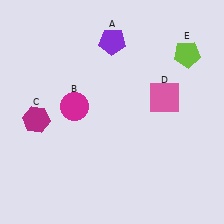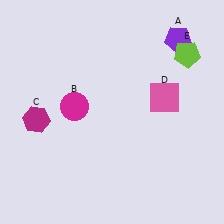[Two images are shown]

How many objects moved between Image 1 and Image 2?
1 object moved between the two images.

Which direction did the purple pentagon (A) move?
The purple pentagon (A) moved right.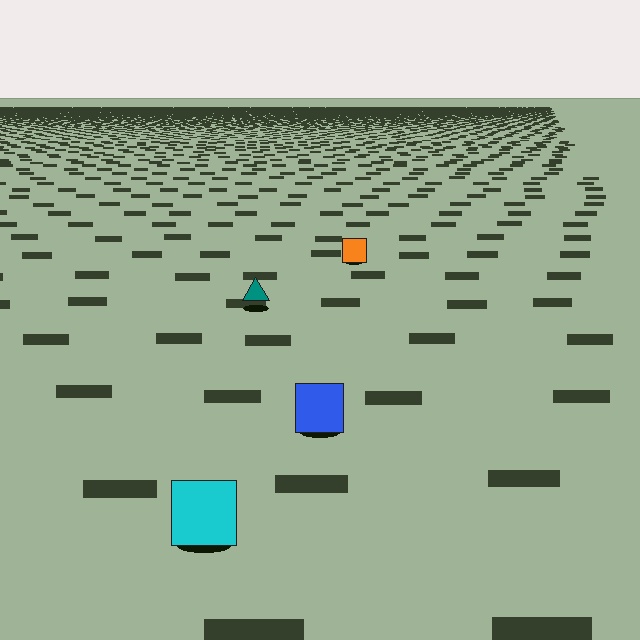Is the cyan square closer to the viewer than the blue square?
Yes. The cyan square is closer — you can tell from the texture gradient: the ground texture is coarser near it.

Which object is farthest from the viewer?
The orange square is farthest from the viewer. It appears smaller and the ground texture around it is denser.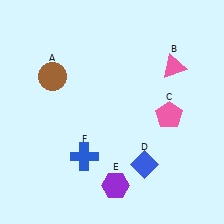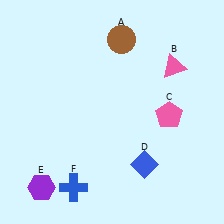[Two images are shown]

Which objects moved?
The objects that moved are: the brown circle (A), the purple hexagon (E), the blue cross (F).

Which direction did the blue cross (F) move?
The blue cross (F) moved down.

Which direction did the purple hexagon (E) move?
The purple hexagon (E) moved left.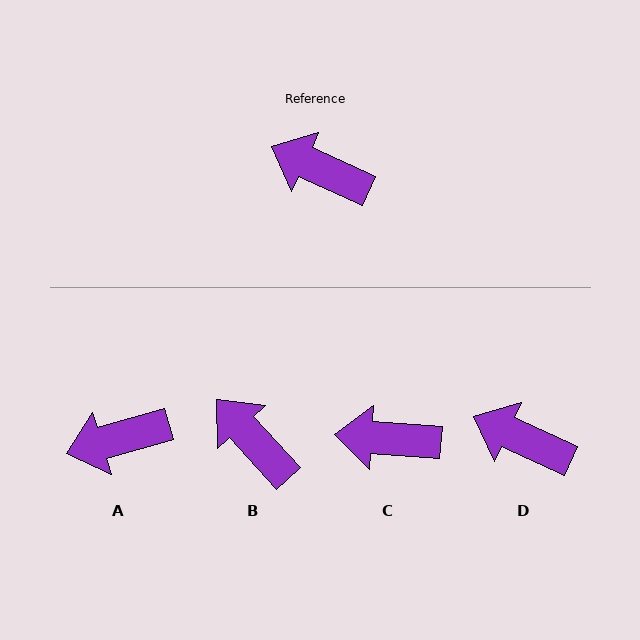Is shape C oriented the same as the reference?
No, it is off by about 21 degrees.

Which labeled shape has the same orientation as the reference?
D.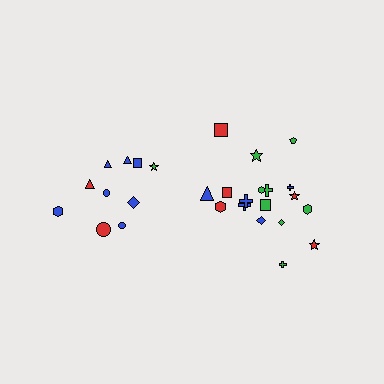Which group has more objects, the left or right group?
The right group.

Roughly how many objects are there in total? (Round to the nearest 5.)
Roughly 30 objects in total.